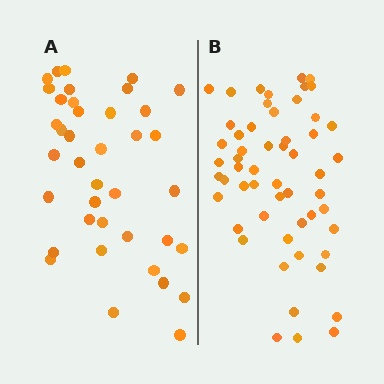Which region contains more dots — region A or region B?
Region B (the right region) has more dots.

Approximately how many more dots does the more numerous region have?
Region B has approximately 15 more dots than region A.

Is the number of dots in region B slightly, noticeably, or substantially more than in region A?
Region B has noticeably more, but not dramatically so. The ratio is roughly 1.4 to 1.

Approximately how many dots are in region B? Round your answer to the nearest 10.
About 60 dots. (The exact count is 55, which rounds to 60.)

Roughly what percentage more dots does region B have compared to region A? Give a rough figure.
About 40% more.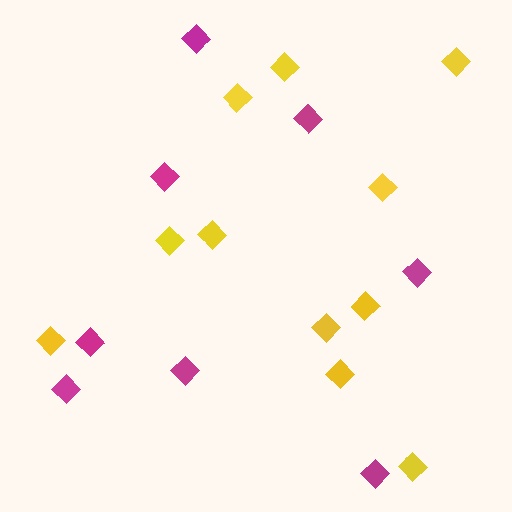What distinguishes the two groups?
There are 2 groups: one group of yellow diamonds (11) and one group of magenta diamonds (8).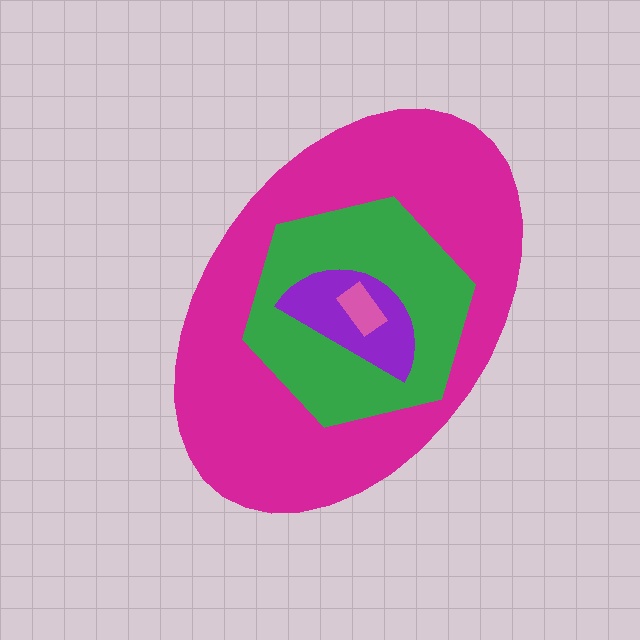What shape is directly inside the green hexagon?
The purple semicircle.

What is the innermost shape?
The pink rectangle.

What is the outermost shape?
The magenta ellipse.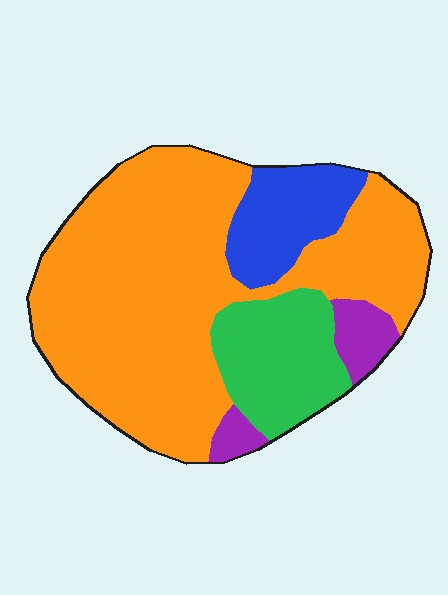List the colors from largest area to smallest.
From largest to smallest: orange, green, blue, purple.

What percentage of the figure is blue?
Blue takes up about one eighth (1/8) of the figure.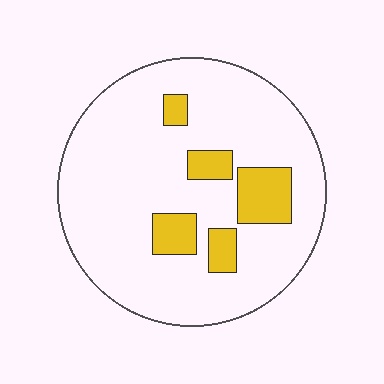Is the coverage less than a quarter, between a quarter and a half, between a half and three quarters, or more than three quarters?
Less than a quarter.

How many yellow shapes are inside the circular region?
5.